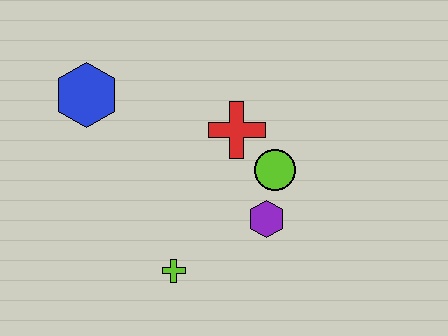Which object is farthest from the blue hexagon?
The purple hexagon is farthest from the blue hexagon.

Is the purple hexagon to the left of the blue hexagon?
No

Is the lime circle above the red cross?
No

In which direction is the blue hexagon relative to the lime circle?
The blue hexagon is to the left of the lime circle.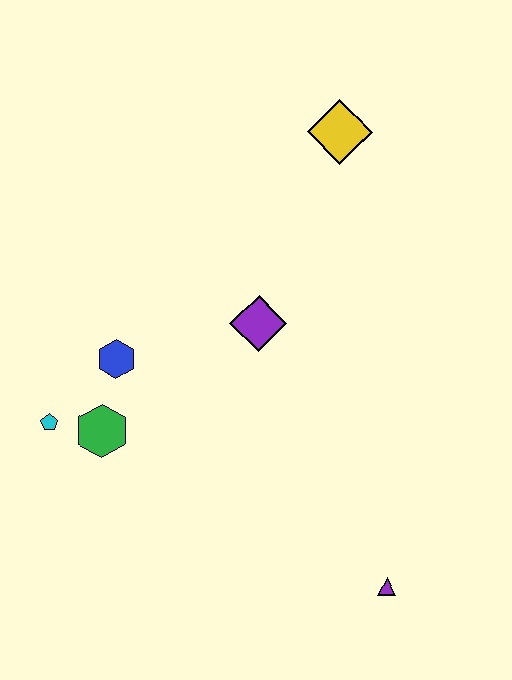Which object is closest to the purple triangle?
The purple diamond is closest to the purple triangle.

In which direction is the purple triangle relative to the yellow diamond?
The purple triangle is below the yellow diamond.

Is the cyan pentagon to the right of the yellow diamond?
No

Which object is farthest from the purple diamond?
The purple triangle is farthest from the purple diamond.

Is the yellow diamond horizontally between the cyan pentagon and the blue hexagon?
No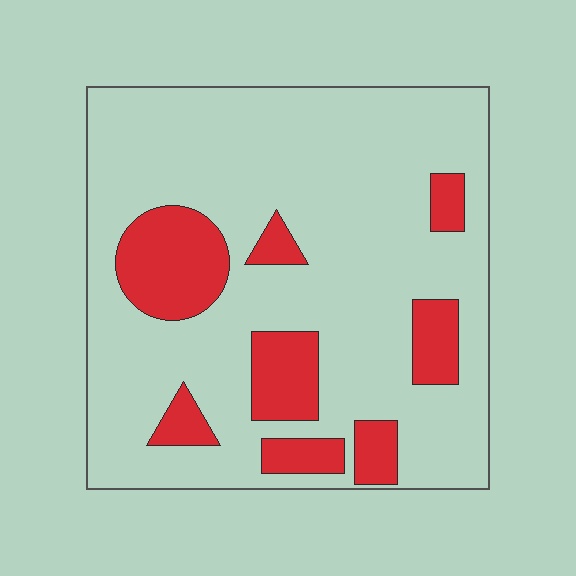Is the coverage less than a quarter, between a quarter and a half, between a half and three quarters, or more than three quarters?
Less than a quarter.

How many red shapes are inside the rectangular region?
8.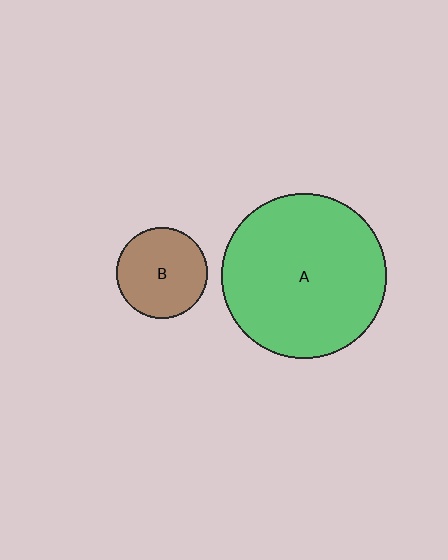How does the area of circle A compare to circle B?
Approximately 3.2 times.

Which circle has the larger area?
Circle A (green).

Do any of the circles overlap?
No, none of the circles overlap.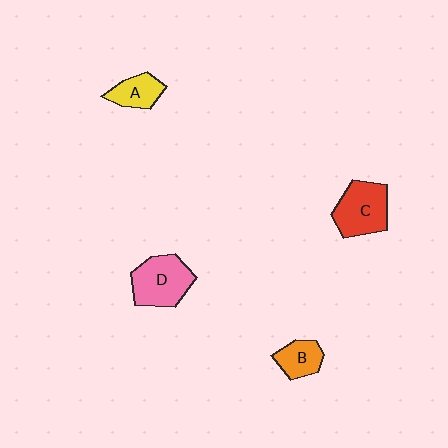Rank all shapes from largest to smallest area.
From largest to smallest: D (pink), C (red), B (orange), A (yellow).